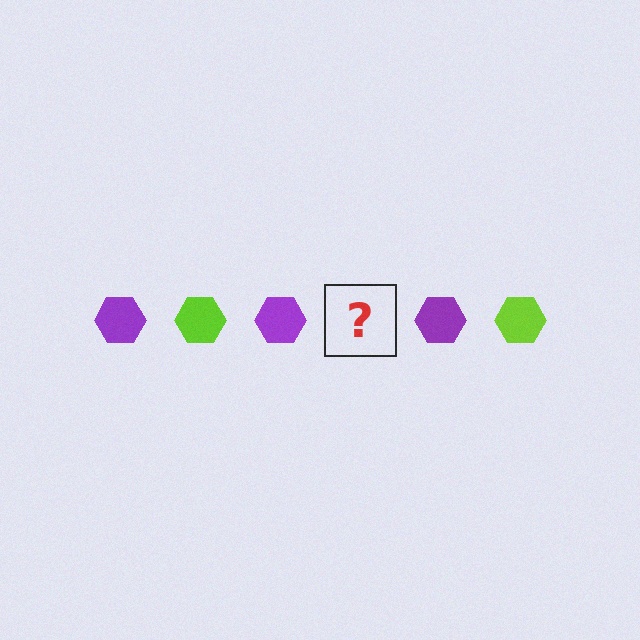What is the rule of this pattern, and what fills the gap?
The rule is that the pattern cycles through purple, lime hexagons. The gap should be filled with a lime hexagon.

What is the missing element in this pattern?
The missing element is a lime hexagon.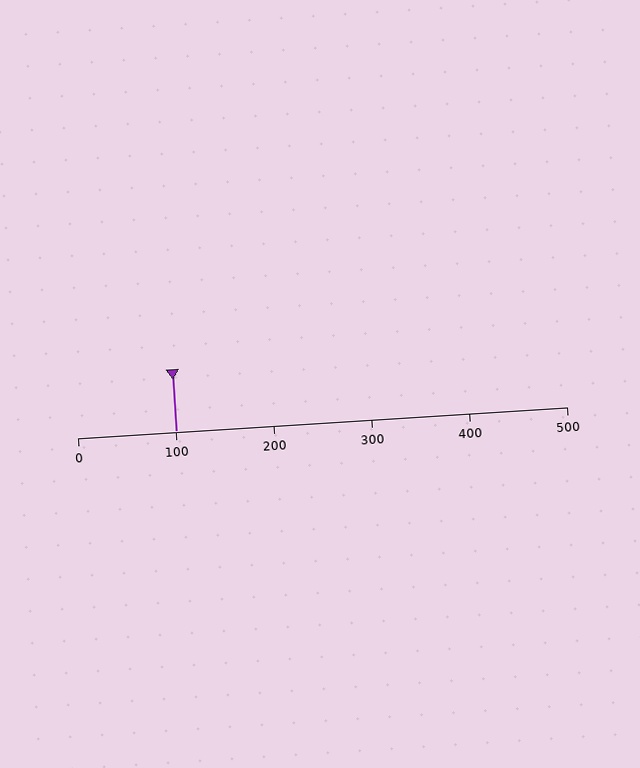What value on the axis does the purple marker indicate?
The marker indicates approximately 100.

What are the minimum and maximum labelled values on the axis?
The axis runs from 0 to 500.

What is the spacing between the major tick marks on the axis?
The major ticks are spaced 100 apart.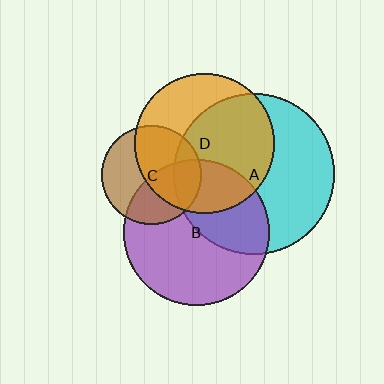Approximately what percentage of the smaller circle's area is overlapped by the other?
Approximately 60%.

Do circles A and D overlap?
Yes.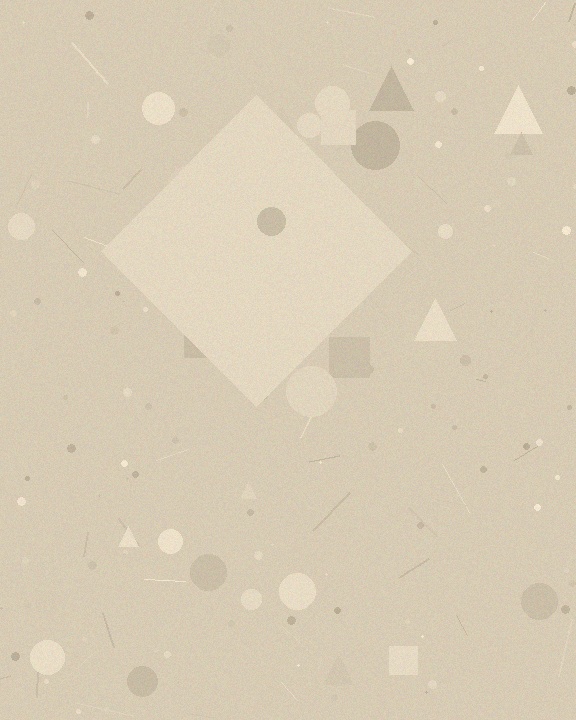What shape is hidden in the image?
A diamond is hidden in the image.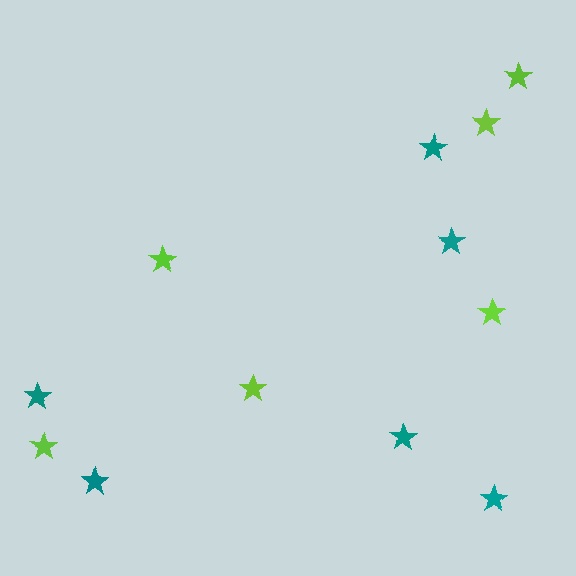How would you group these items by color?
There are 2 groups: one group of teal stars (6) and one group of lime stars (6).